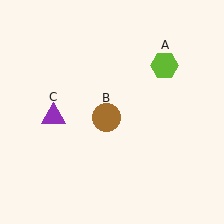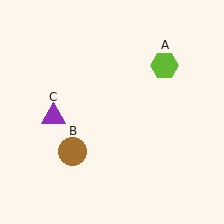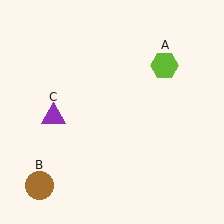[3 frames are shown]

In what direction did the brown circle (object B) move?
The brown circle (object B) moved down and to the left.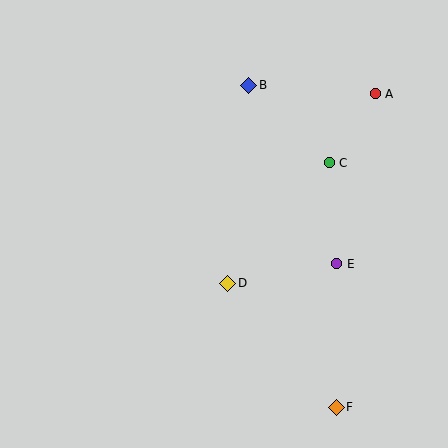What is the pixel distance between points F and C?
The distance between F and C is 245 pixels.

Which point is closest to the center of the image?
Point D at (228, 283) is closest to the center.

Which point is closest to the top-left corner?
Point B is closest to the top-left corner.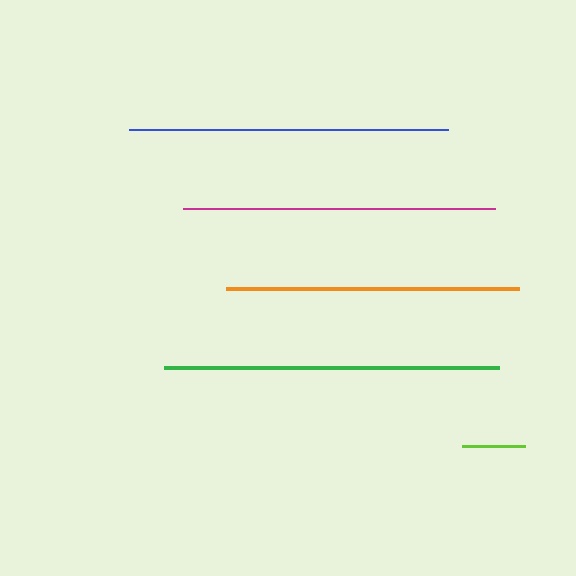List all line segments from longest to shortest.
From longest to shortest: green, blue, magenta, orange, lime.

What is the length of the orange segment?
The orange segment is approximately 294 pixels long.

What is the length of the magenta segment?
The magenta segment is approximately 312 pixels long.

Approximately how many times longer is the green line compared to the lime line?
The green line is approximately 5.3 times the length of the lime line.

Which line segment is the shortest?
The lime line is the shortest at approximately 63 pixels.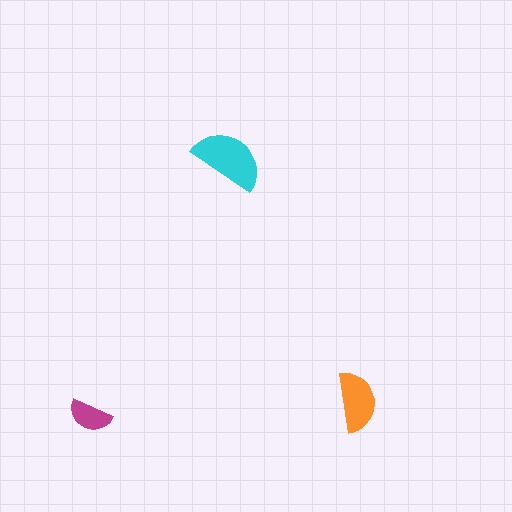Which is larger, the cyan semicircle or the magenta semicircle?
The cyan one.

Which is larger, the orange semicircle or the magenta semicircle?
The orange one.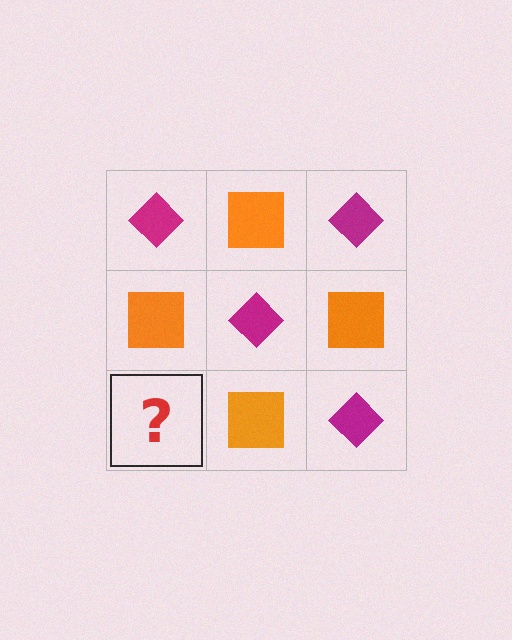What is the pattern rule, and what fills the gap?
The rule is that it alternates magenta diamond and orange square in a checkerboard pattern. The gap should be filled with a magenta diamond.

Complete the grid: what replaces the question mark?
The question mark should be replaced with a magenta diamond.